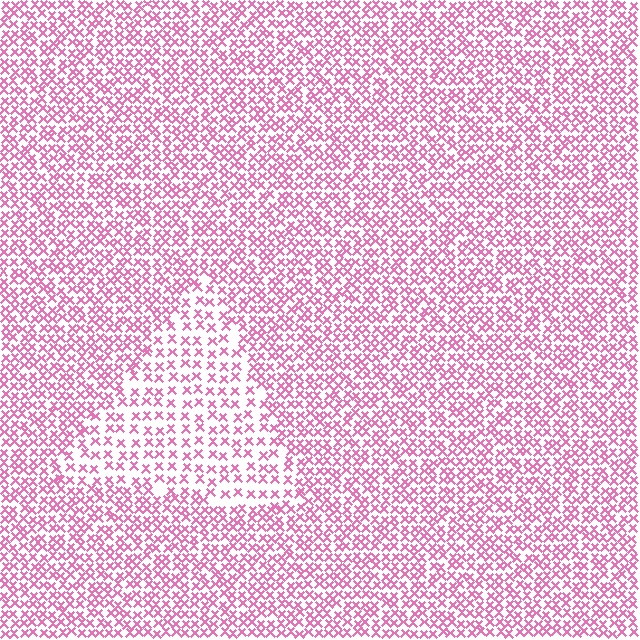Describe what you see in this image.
The image contains small pink elements arranged at two different densities. A triangle-shaped region is visible where the elements are less densely packed than the surrounding area.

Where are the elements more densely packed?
The elements are more densely packed outside the triangle boundary.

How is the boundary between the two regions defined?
The boundary is defined by a change in element density (approximately 1.8x ratio). All elements are the same color, size, and shape.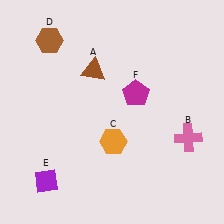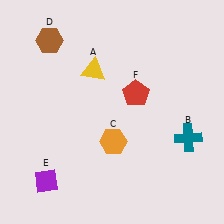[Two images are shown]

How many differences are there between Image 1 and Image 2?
There are 3 differences between the two images.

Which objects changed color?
A changed from brown to yellow. B changed from pink to teal. F changed from magenta to red.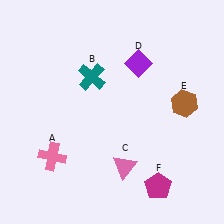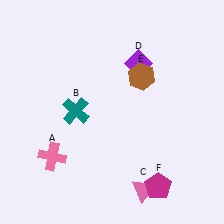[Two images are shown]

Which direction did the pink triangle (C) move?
The pink triangle (C) moved down.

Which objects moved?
The objects that moved are: the teal cross (B), the pink triangle (C), the brown hexagon (E).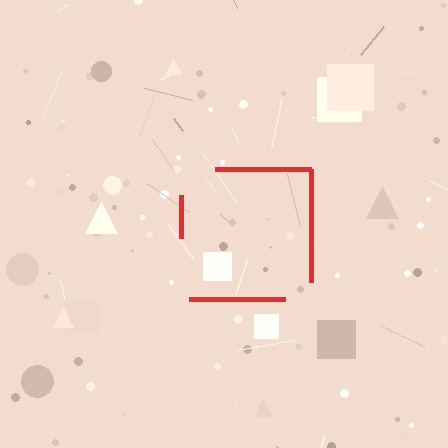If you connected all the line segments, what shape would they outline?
They would outline a square.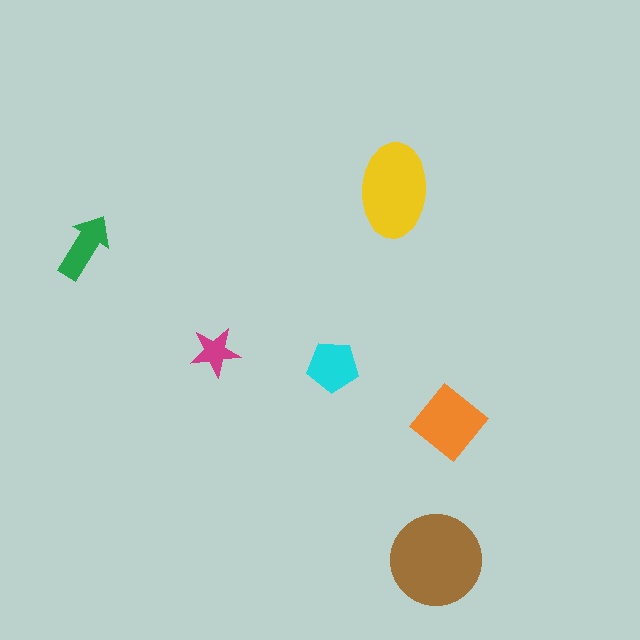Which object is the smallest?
The magenta star.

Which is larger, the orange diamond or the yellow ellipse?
The yellow ellipse.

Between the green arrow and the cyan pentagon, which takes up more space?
The cyan pentagon.